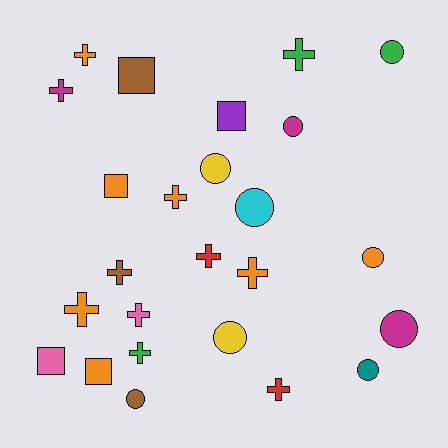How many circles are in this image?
There are 9 circles.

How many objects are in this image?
There are 25 objects.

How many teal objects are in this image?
There is 1 teal object.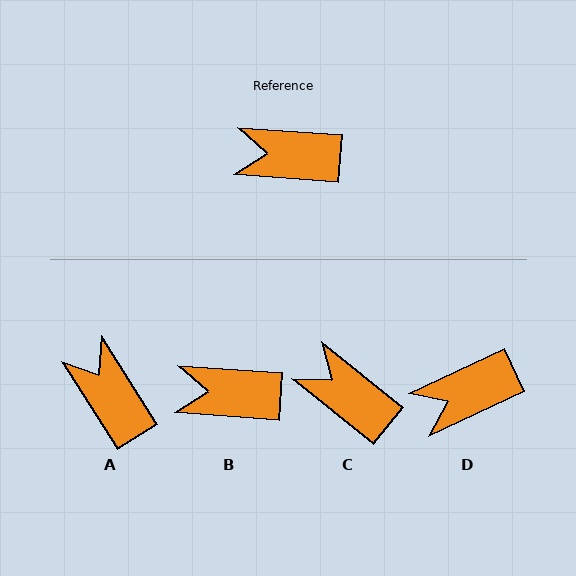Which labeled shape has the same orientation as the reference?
B.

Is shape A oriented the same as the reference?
No, it is off by about 53 degrees.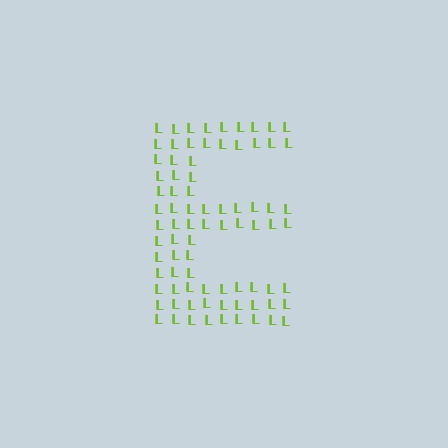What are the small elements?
The small elements are letter L's.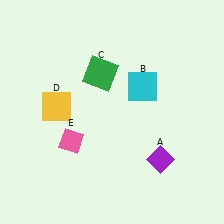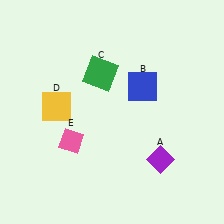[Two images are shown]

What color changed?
The square (B) changed from cyan in Image 1 to blue in Image 2.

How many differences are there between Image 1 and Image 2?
There is 1 difference between the two images.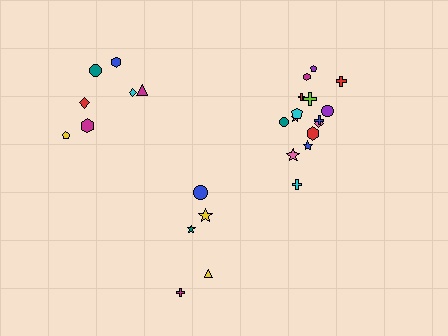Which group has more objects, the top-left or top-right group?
The top-right group.